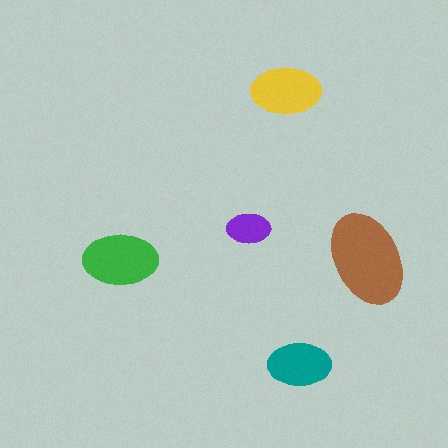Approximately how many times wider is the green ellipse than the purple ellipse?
About 1.5 times wider.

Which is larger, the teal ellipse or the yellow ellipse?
The yellow one.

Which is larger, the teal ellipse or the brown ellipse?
The brown one.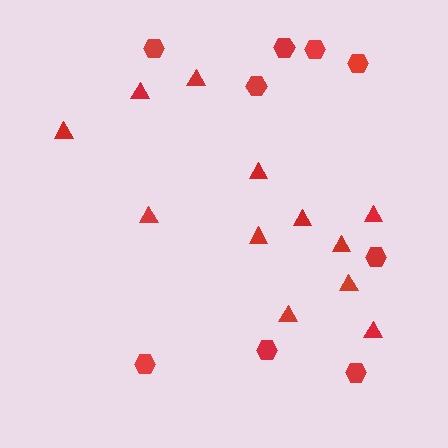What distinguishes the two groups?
There are 2 groups: one group of triangles (12) and one group of hexagons (9).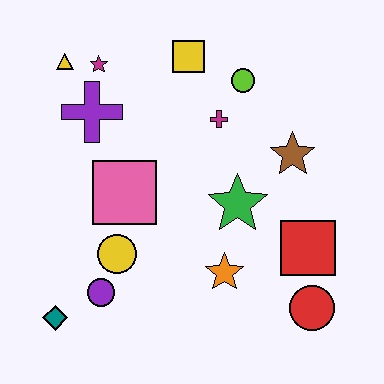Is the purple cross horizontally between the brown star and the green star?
No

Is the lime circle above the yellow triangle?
No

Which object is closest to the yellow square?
The lime circle is closest to the yellow square.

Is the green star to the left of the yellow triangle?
No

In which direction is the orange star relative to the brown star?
The orange star is below the brown star.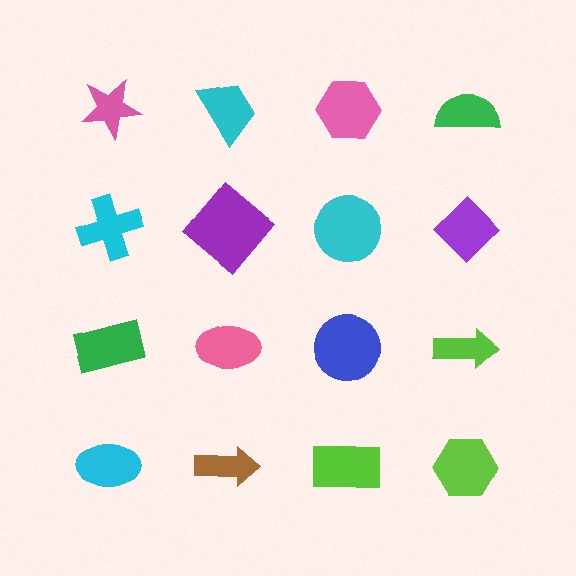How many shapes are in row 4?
4 shapes.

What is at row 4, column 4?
A lime hexagon.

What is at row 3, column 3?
A blue circle.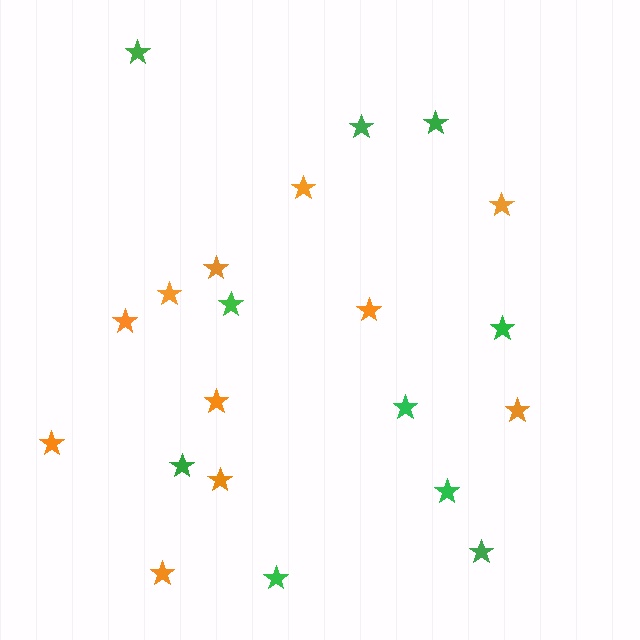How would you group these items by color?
There are 2 groups: one group of green stars (10) and one group of orange stars (11).